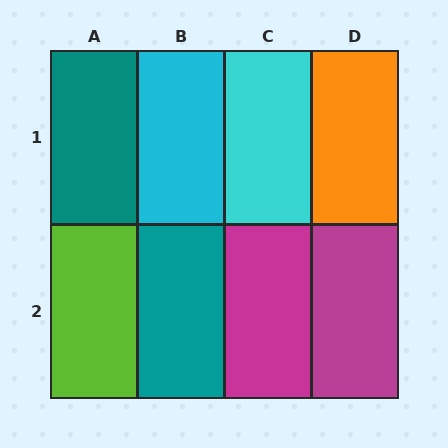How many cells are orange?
1 cell is orange.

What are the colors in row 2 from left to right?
Lime, teal, magenta, magenta.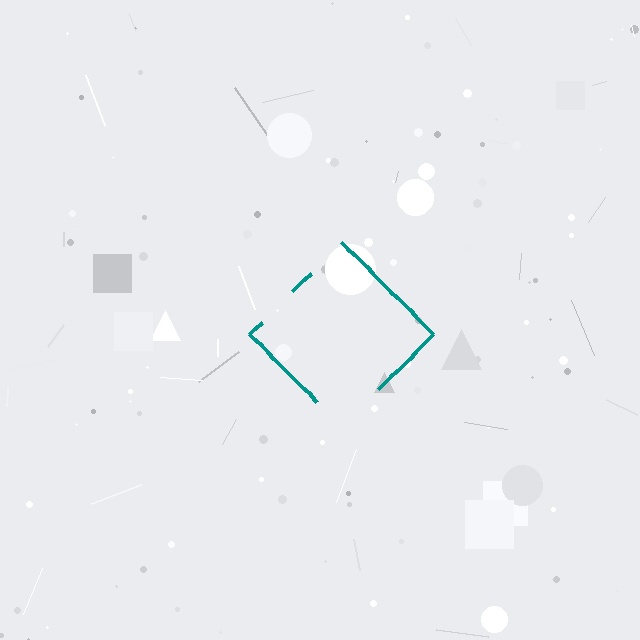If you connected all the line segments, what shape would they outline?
They would outline a diamond.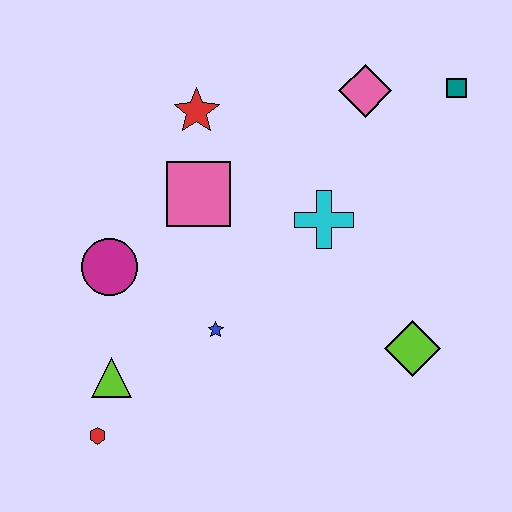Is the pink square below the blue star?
No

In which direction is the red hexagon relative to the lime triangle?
The red hexagon is below the lime triangle.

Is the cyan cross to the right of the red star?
Yes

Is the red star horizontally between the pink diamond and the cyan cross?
No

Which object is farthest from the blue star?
The teal square is farthest from the blue star.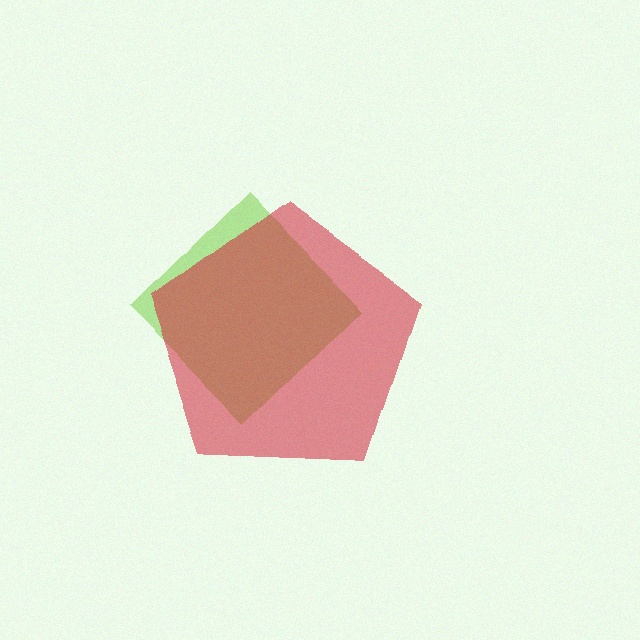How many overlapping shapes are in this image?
There are 2 overlapping shapes in the image.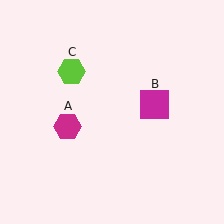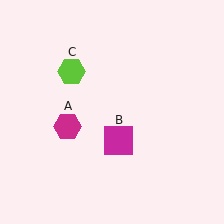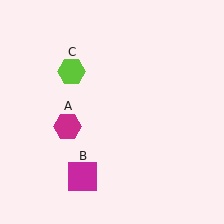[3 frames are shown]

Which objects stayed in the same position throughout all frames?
Magenta hexagon (object A) and lime hexagon (object C) remained stationary.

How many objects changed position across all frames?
1 object changed position: magenta square (object B).